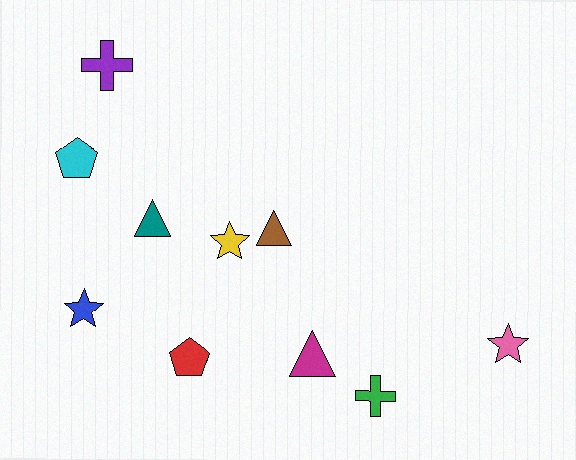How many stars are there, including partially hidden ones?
There are 3 stars.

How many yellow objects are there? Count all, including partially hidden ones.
There is 1 yellow object.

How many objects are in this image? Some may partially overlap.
There are 10 objects.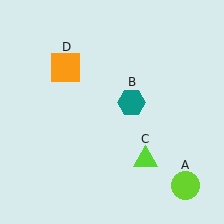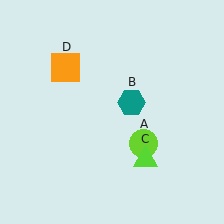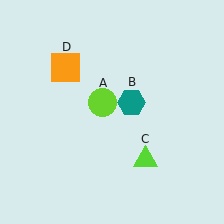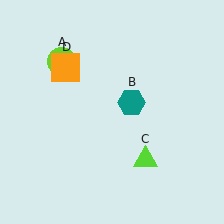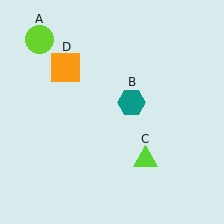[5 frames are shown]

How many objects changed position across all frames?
1 object changed position: lime circle (object A).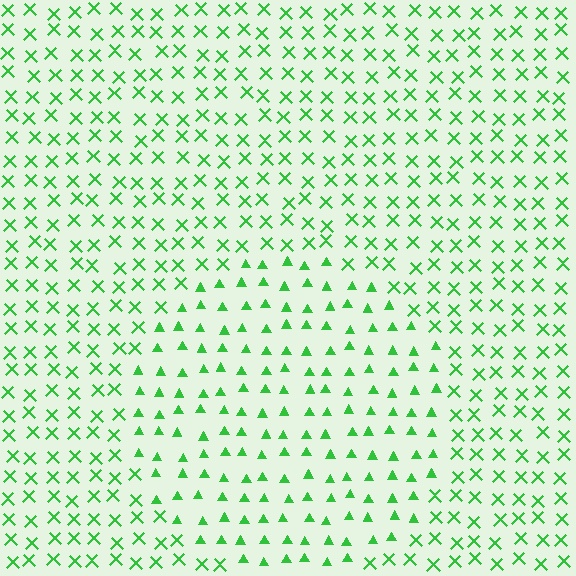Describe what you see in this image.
The image is filled with small green elements arranged in a uniform grid. A circle-shaped region contains triangles, while the surrounding area contains X marks. The boundary is defined purely by the change in element shape.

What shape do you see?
I see a circle.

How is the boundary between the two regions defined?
The boundary is defined by a change in element shape: triangles inside vs. X marks outside. All elements share the same color and spacing.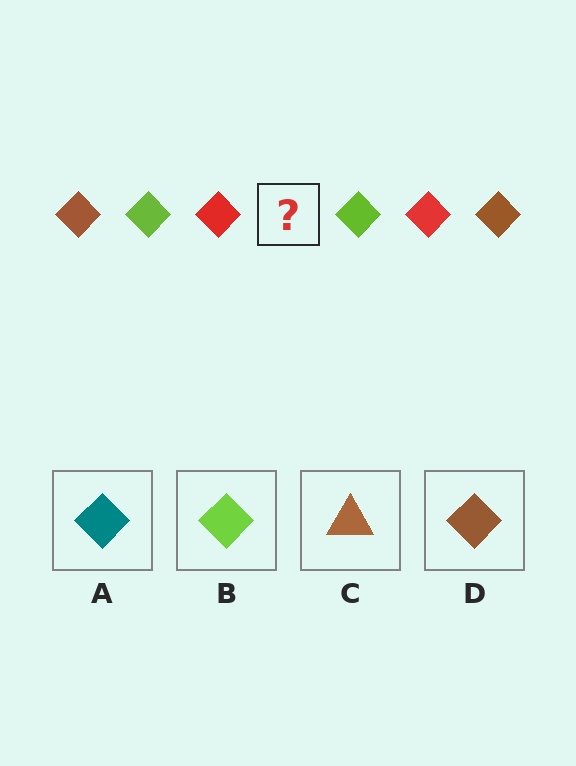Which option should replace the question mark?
Option D.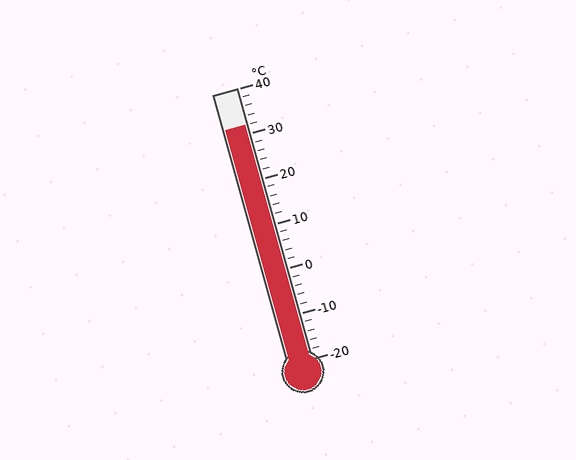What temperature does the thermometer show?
The thermometer shows approximately 32°C.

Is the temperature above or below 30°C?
The temperature is above 30°C.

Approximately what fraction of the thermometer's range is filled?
The thermometer is filled to approximately 85% of its range.